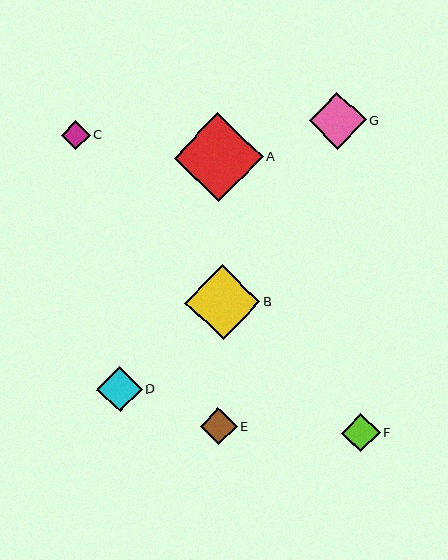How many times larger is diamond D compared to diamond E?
Diamond D is approximately 1.2 times the size of diamond E.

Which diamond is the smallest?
Diamond C is the smallest with a size of approximately 29 pixels.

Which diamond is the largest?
Diamond A is the largest with a size of approximately 89 pixels.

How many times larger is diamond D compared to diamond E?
Diamond D is approximately 1.2 times the size of diamond E.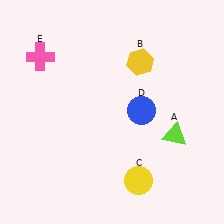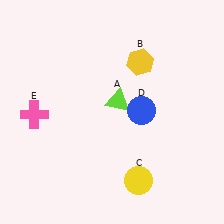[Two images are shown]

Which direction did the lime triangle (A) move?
The lime triangle (A) moved left.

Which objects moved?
The objects that moved are: the lime triangle (A), the pink cross (E).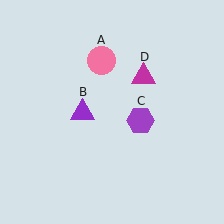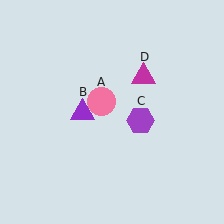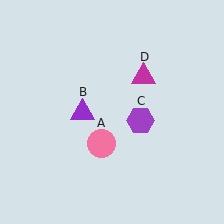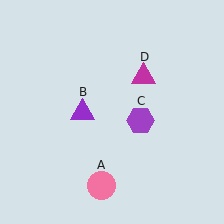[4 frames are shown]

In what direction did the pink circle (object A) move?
The pink circle (object A) moved down.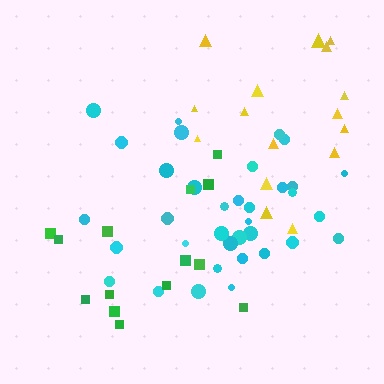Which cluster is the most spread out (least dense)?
Yellow.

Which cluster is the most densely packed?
Cyan.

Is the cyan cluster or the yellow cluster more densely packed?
Cyan.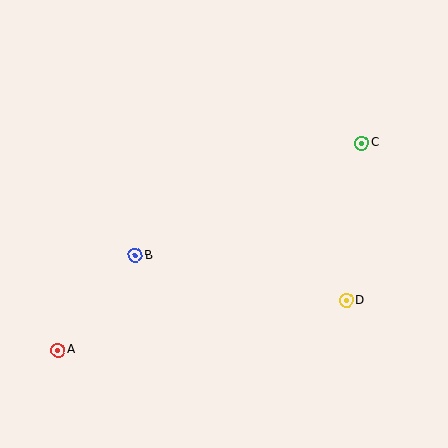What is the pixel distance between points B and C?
The distance between B and C is 253 pixels.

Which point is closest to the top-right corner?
Point C is closest to the top-right corner.